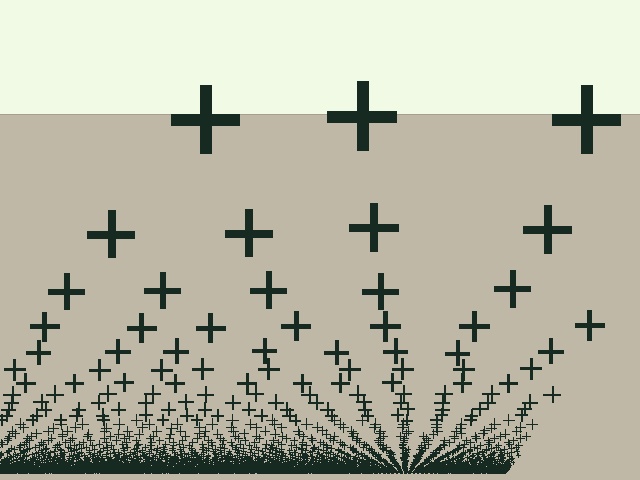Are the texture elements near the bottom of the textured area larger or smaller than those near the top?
Smaller. The gradient is inverted — elements near the bottom are smaller and denser.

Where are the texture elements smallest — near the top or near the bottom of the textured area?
Near the bottom.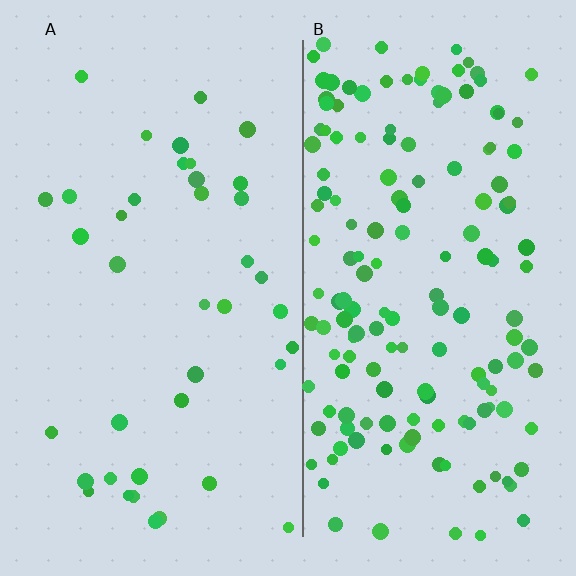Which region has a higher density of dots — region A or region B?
B (the right).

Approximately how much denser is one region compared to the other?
Approximately 4.0× — region B over region A.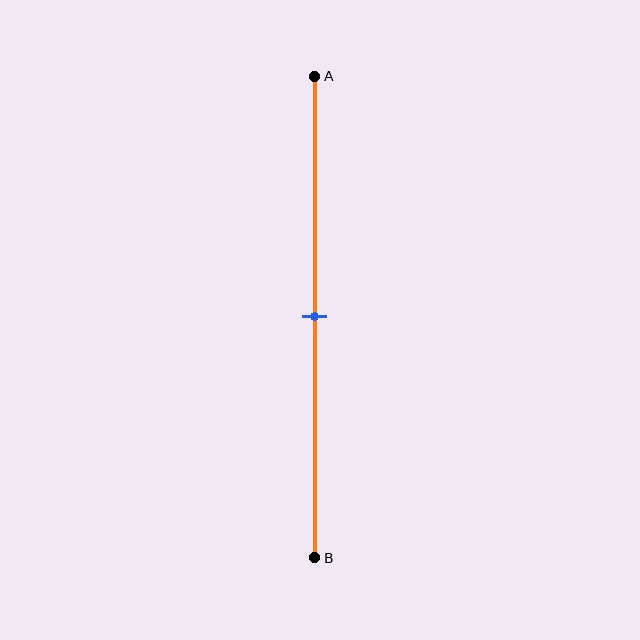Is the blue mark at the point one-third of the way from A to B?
No, the mark is at about 50% from A, not at the 33% one-third point.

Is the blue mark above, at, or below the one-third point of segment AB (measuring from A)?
The blue mark is below the one-third point of segment AB.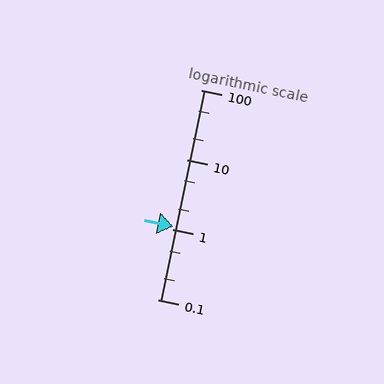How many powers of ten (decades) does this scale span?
The scale spans 3 decades, from 0.1 to 100.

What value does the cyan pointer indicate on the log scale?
The pointer indicates approximately 1.1.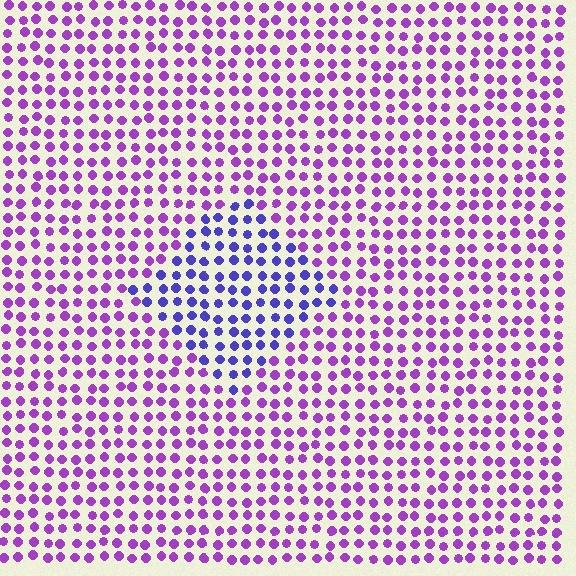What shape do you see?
I see a diamond.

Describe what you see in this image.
The image is filled with small purple elements in a uniform arrangement. A diamond-shaped region is visible where the elements are tinted to a slightly different hue, forming a subtle color boundary.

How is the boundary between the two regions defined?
The boundary is defined purely by a slight shift in hue (about 40 degrees). Spacing, size, and orientation are identical on both sides.